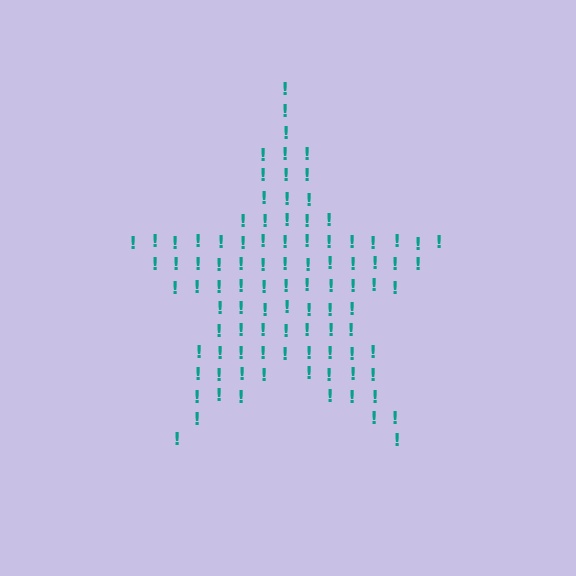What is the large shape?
The large shape is a star.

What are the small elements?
The small elements are exclamation marks.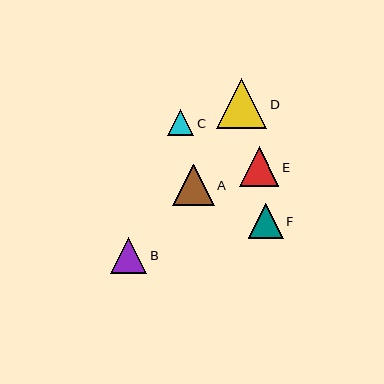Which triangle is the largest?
Triangle D is the largest with a size of approximately 51 pixels.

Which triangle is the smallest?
Triangle C is the smallest with a size of approximately 26 pixels.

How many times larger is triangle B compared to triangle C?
Triangle B is approximately 1.4 times the size of triangle C.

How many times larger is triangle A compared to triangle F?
Triangle A is approximately 1.2 times the size of triangle F.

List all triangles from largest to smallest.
From largest to smallest: D, A, E, B, F, C.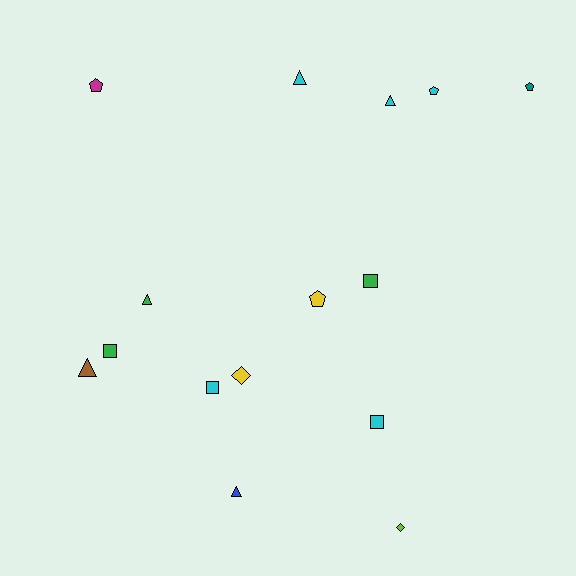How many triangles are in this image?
There are 5 triangles.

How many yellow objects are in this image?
There are 2 yellow objects.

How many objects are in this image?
There are 15 objects.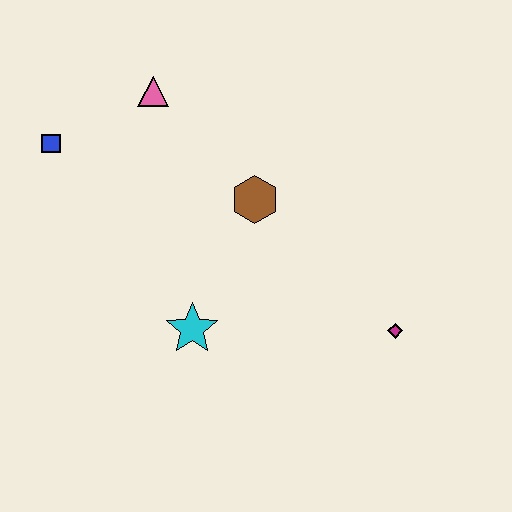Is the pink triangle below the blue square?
No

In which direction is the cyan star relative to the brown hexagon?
The cyan star is below the brown hexagon.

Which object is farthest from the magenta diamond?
The blue square is farthest from the magenta diamond.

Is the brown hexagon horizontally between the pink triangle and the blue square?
No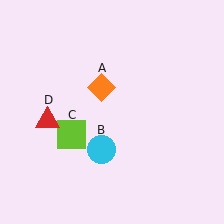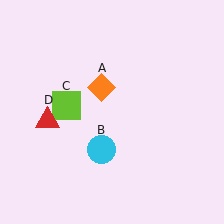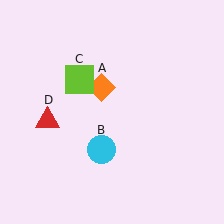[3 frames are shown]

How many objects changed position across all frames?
1 object changed position: lime square (object C).